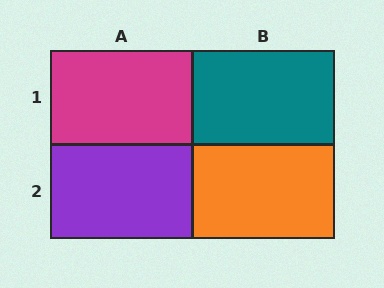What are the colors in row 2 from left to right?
Purple, orange.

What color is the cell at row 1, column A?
Magenta.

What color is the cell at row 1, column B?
Teal.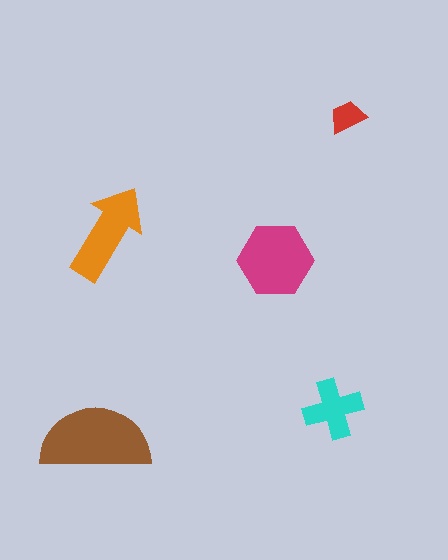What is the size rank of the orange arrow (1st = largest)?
3rd.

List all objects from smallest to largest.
The red trapezoid, the cyan cross, the orange arrow, the magenta hexagon, the brown semicircle.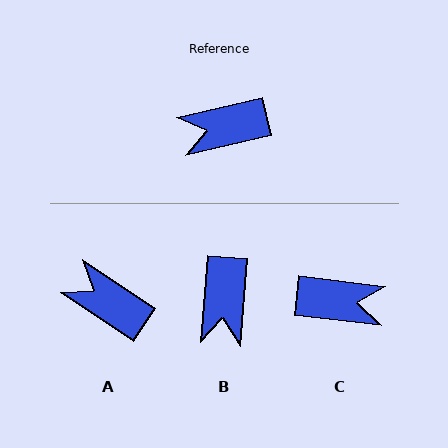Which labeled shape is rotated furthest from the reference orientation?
C, about 160 degrees away.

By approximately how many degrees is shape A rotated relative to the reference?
Approximately 47 degrees clockwise.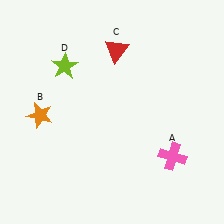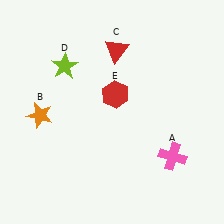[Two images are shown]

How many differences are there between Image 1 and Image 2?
There is 1 difference between the two images.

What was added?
A red hexagon (E) was added in Image 2.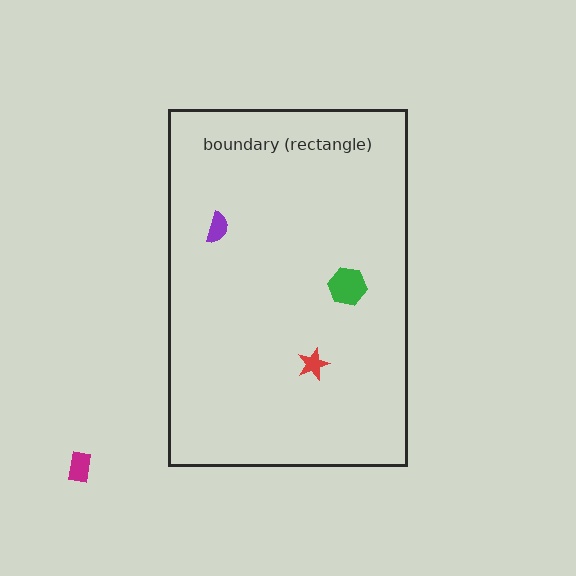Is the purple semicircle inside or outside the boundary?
Inside.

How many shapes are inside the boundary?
3 inside, 1 outside.